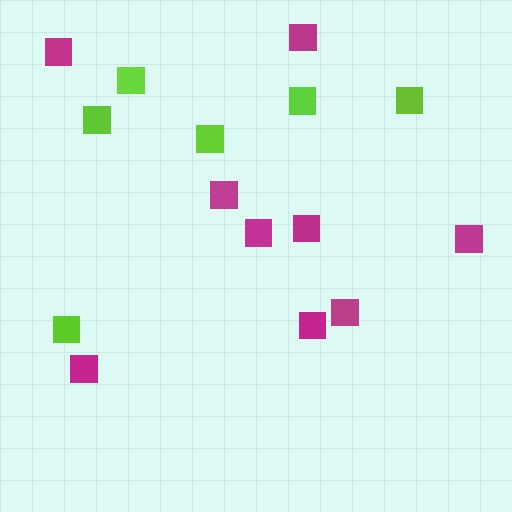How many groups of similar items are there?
There are 2 groups: one group of magenta squares (9) and one group of lime squares (6).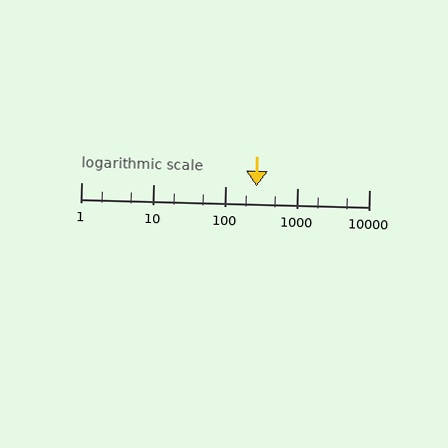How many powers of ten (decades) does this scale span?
The scale spans 4 decades, from 1 to 10000.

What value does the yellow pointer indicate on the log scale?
The pointer indicates approximately 270.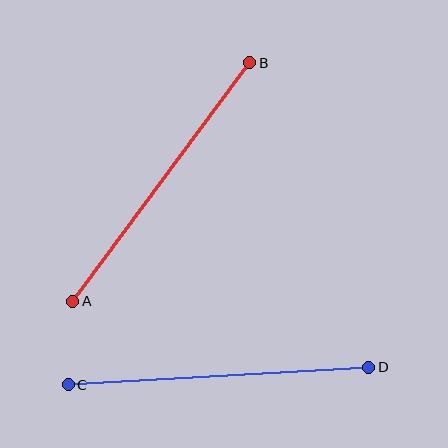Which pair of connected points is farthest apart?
Points C and D are farthest apart.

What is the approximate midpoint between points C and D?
The midpoint is at approximately (219, 376) pixels.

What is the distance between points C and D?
The distance is approximately 301 pixels.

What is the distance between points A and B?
The distance is approximately 297 pixels.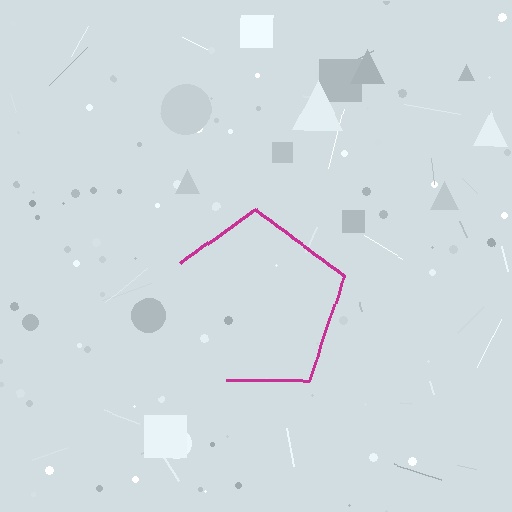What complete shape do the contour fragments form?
The contour fragments form a pentagon.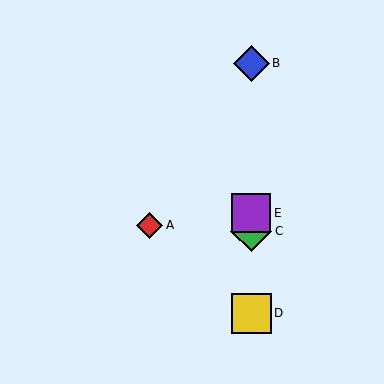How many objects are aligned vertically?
4 objects (B, C, D, E) are aligned vertically.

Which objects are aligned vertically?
Objects B, C, D, E are aligned vertically.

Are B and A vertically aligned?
No, B is at x≈251 and A is at x≈150.